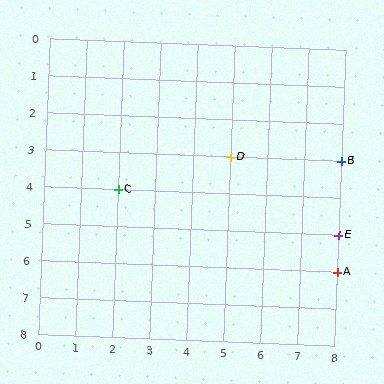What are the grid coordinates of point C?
Point C is at grid coordinates (2, 4).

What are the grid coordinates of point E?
Point E is at grid coordinates (8, 5).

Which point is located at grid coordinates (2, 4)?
Point C is at (2, 4).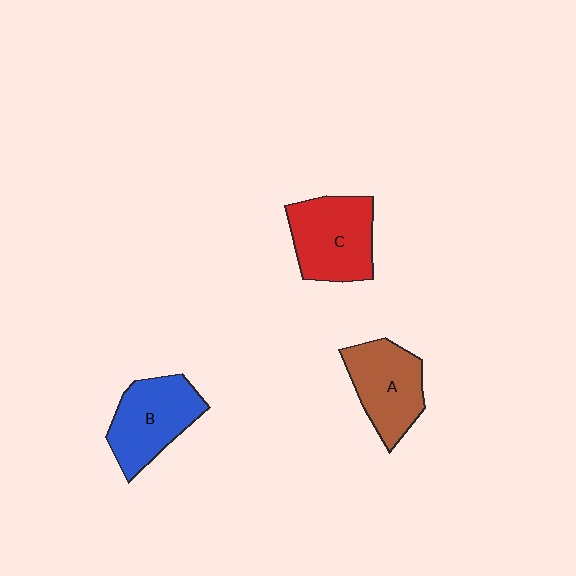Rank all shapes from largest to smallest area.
From largest to smallest: C (red), B (blue), A (brown).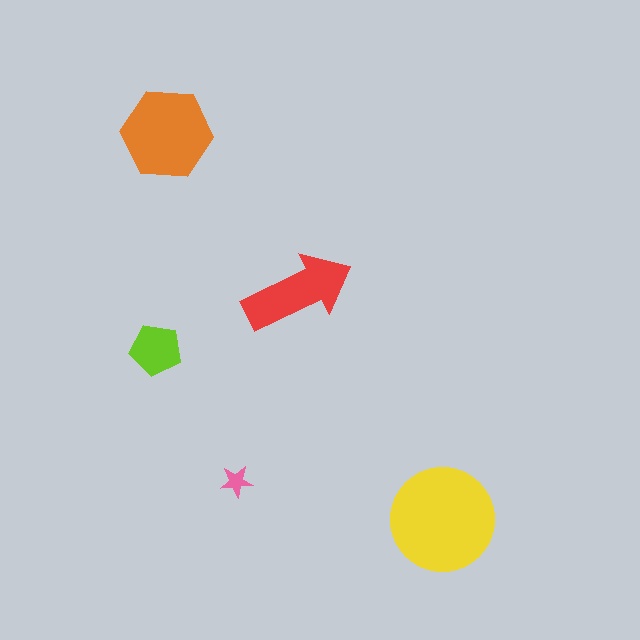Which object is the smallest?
The pink star.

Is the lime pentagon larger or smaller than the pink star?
Larger.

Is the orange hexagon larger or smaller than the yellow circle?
Smaller.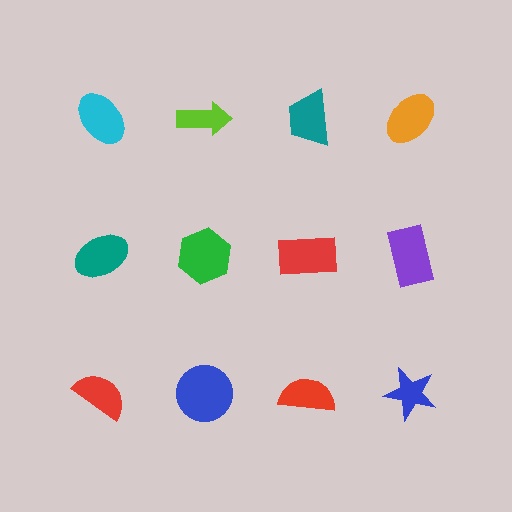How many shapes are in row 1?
4 shapes.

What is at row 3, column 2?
A blue circle.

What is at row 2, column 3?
A red rectangle.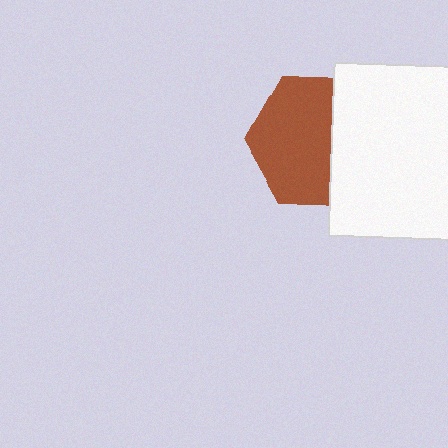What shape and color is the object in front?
The object in front is a white square.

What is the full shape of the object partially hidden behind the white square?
The partially hidden object is a brown hexagon.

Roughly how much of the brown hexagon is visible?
About half of it is visible (roughly 62%).